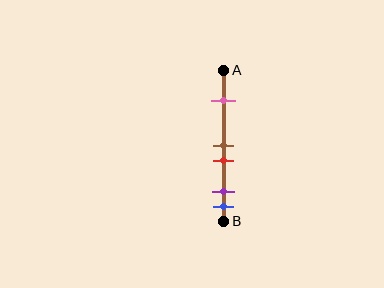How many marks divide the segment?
There are 5 marks dividing the segment.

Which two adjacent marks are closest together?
The brown and red marks are the closest adjacent pair.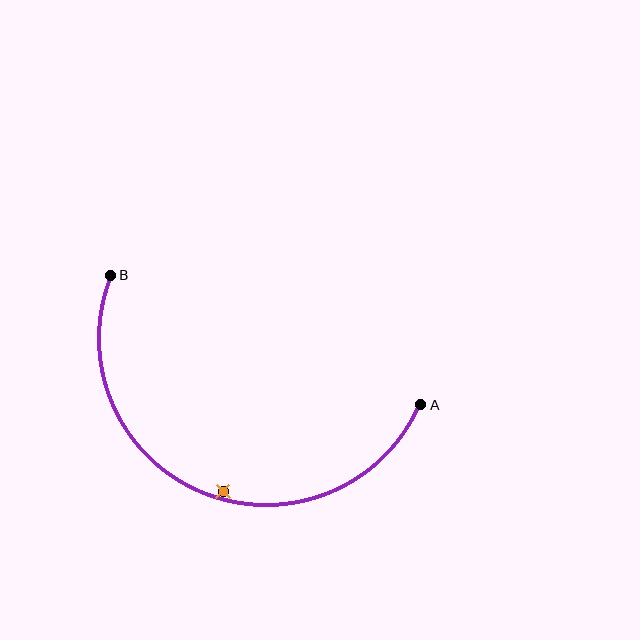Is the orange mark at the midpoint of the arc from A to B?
No — the orange mark does not lie on the arc at all. It sits slightly inside the curve.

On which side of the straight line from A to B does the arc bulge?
The arc bulges below the straight line connecting A and B.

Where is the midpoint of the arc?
The arc midpoint is the point on the curve farthest from the straight line joining A and B. It sits below that line.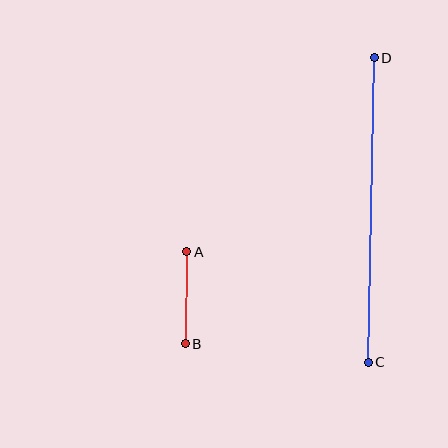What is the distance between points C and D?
The distance is approximately 305 pixels.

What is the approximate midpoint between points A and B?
The midpoint is at approximately (186, 298) pixels.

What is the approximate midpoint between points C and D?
The midpoint is at approximately (371, 210) pixels.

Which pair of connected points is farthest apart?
Points C and D are farthest apart.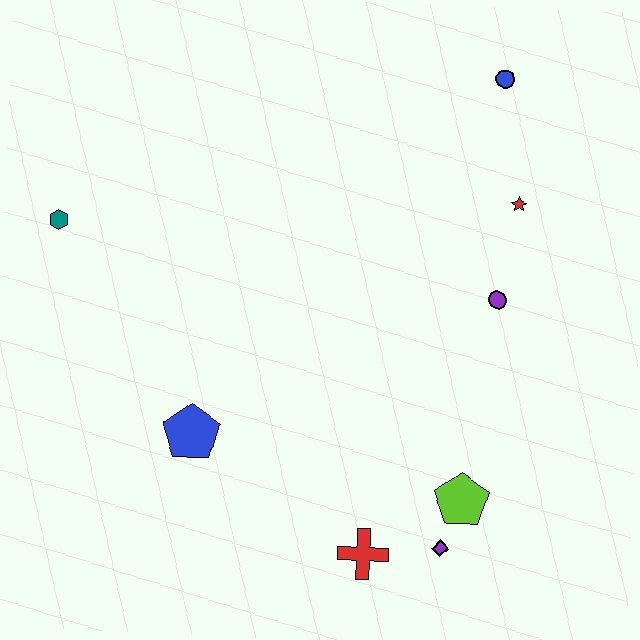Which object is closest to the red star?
The purple circle is closest to the red star.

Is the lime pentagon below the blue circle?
Yes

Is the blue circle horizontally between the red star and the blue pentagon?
Yes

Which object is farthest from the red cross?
The blue circle is farthest from the red cross.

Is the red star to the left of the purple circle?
No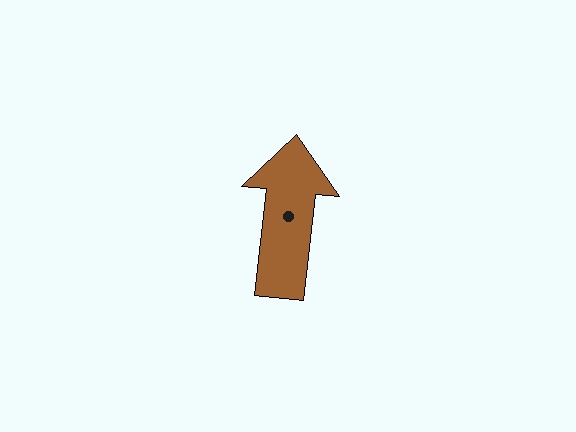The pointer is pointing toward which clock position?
Roughly 12 o'clock.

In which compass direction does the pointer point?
North.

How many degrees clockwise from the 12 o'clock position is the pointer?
Approximately 6 degrees.